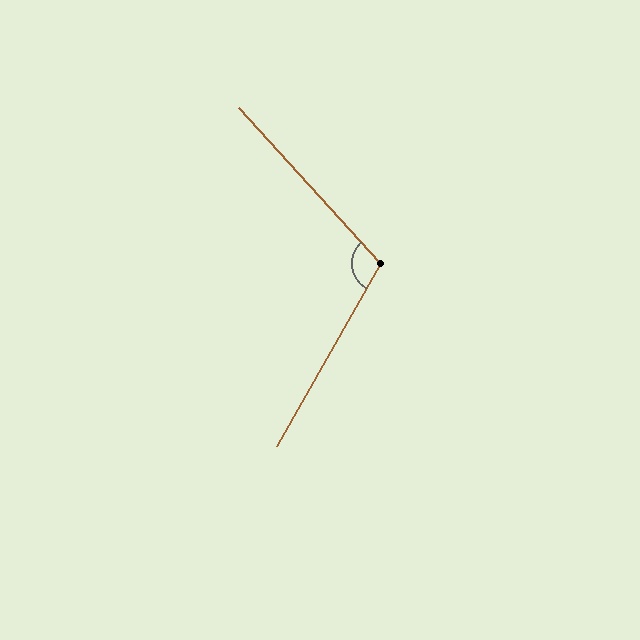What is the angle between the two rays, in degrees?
Approximately 108 degrees.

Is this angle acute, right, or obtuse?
It is obtuse.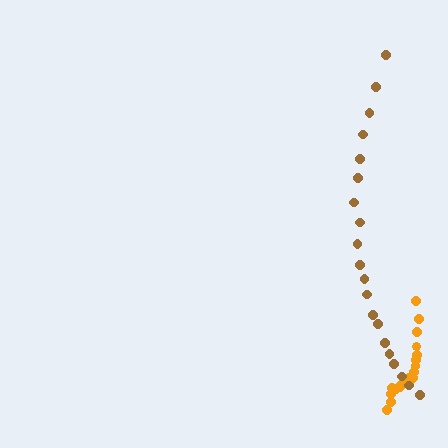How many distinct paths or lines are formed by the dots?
There are 2 distinct paths.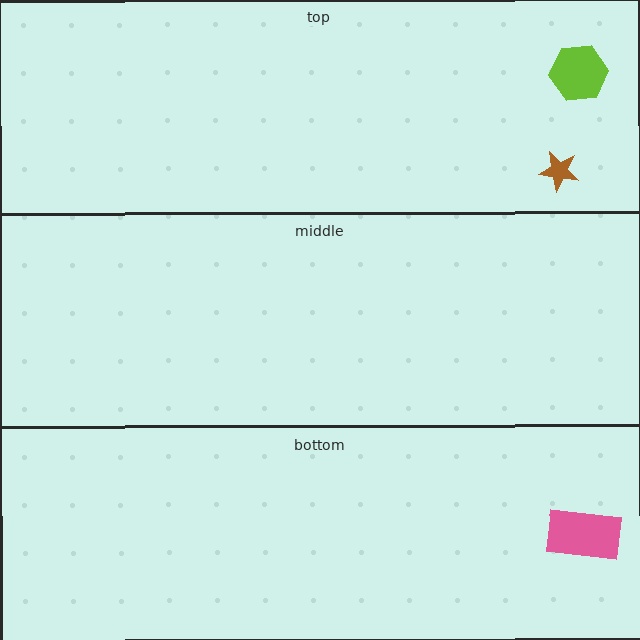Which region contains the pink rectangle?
The bottom region.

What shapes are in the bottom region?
The pink rectangle.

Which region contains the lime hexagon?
The top region.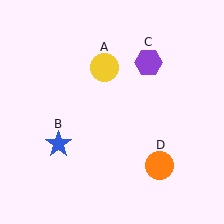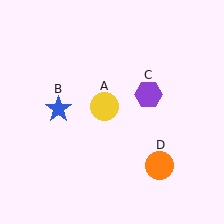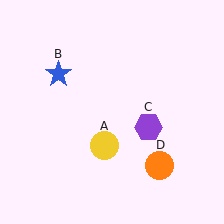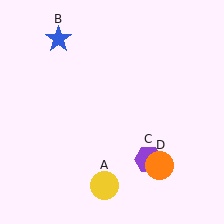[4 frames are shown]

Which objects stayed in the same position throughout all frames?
Orange circle (object D) remained stationary.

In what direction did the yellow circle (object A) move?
The yellow circle (object A) moved down.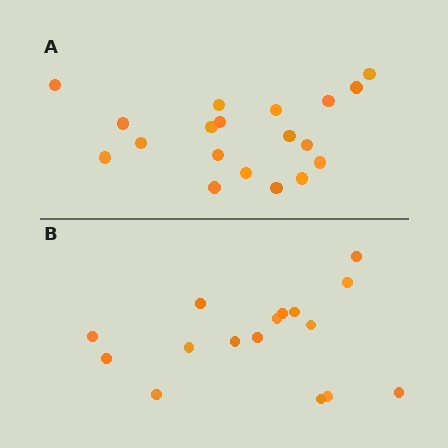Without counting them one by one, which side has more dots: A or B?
Region A (the top region) has more dots.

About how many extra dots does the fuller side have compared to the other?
Region A has just a few more — roughly 2 or 3 more dots than region B.